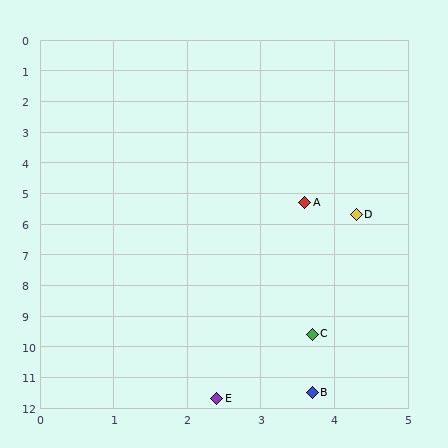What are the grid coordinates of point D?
Point D is at approximately (4.3, 5.7).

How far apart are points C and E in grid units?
Points C and E are about 2.5 grid units apart.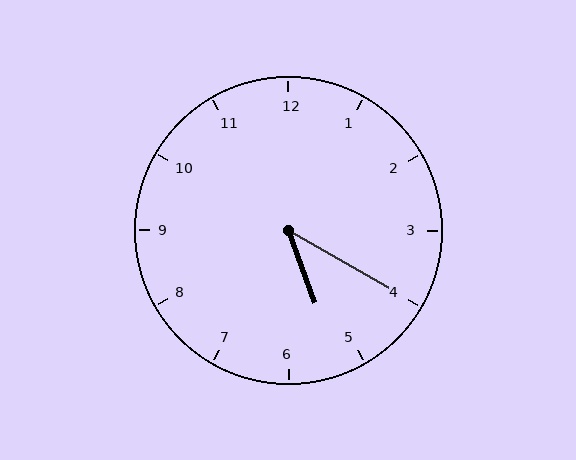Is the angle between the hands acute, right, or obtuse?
It is acute.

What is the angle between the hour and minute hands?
Approximately 40 degrees.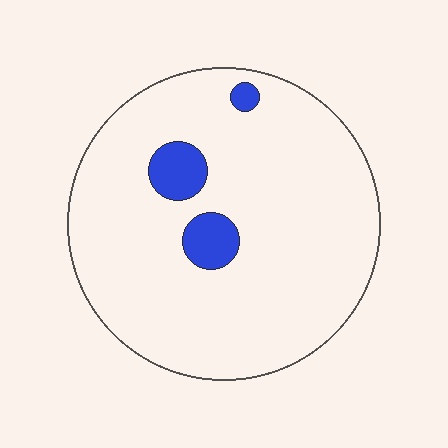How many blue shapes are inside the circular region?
3.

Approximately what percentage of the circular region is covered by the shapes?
Approximately 10%.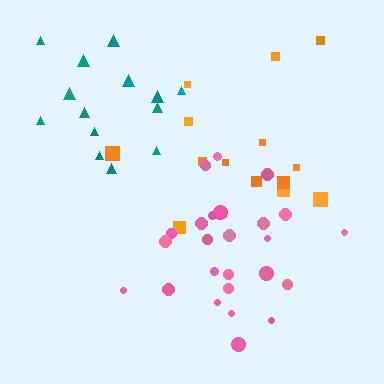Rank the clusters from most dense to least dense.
pink, teal, orange.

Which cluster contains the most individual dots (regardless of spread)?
Pink (26).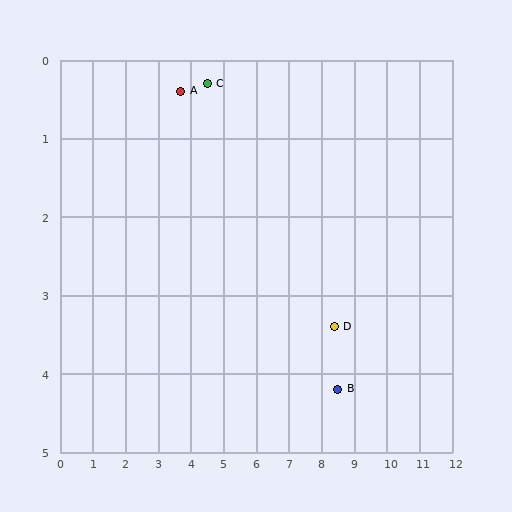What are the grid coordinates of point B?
Point B is at approximately (8.5, 4.2).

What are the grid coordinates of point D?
Point D is at approximately (8.4, 3.4).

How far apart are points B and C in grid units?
Points B and C are about 5.6 grid units apart.